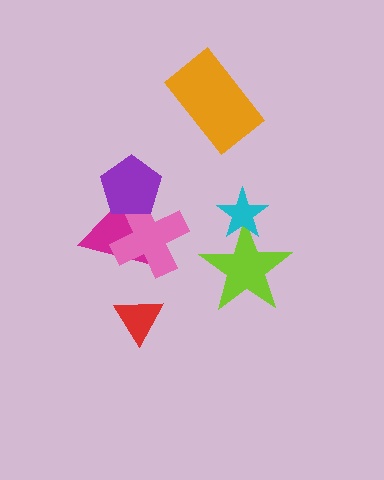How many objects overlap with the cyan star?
1 object overlaps with the cyan star.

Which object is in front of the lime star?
The cyan star is in front of the lime star.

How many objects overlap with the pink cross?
2 objects overlap with the pink cross.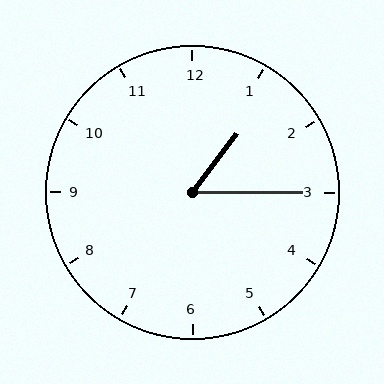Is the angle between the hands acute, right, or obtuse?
It is acute.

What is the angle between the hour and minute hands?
Approximately 52 degrees.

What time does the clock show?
1:15.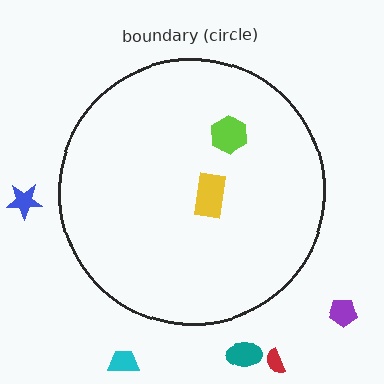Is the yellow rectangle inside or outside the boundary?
Inside.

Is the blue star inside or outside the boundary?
Outside.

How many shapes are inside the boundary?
2 inside, 5 outside.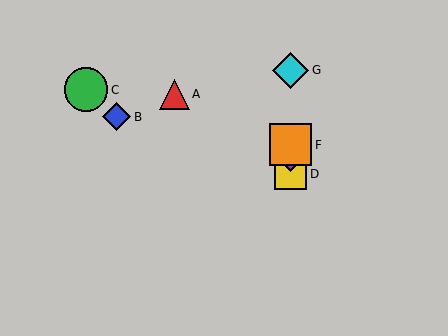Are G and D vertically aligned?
Yes, both are at x≈291.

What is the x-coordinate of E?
Object E is at x≈291.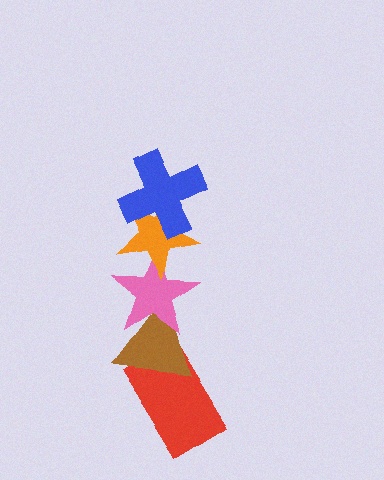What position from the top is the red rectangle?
The red rectangle is 5th from the top.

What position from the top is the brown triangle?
The brown triangle is 4th from the top.